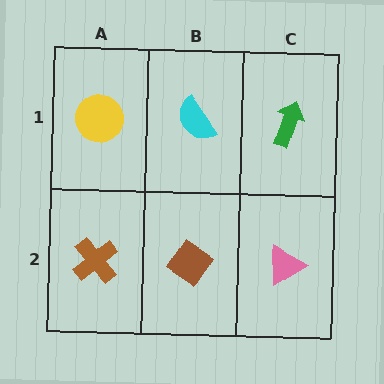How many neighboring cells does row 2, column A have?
2.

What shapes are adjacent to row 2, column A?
A yellow circle (row 1, column A), a brown diamond (row 2, column B).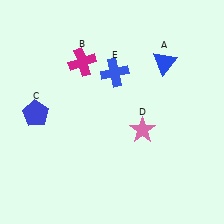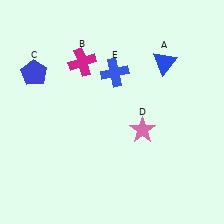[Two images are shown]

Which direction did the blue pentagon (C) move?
The blue pentagon (C) moved up.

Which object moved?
The blue pentagon (C) moved up.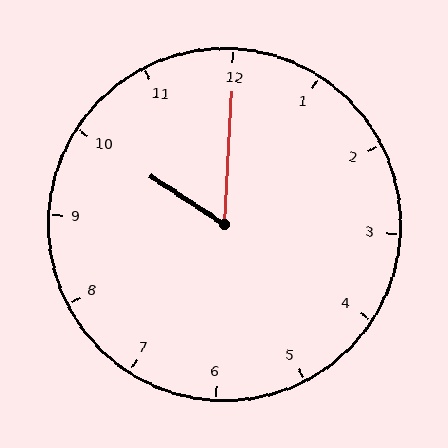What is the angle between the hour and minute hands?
Approximately 60 degrees.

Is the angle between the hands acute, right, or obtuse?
It is acute.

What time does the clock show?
10:00.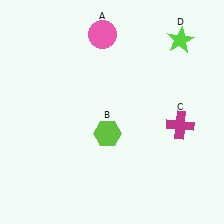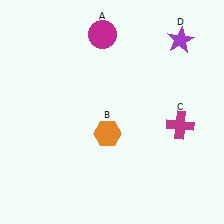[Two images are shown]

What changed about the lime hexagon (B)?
In Image 1, B is lime. In Image 2, it changed to orange.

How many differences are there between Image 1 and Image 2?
There are 3 differences between the two images.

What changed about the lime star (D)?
In Image 1, D is lime. In Image 2, it changed to purple.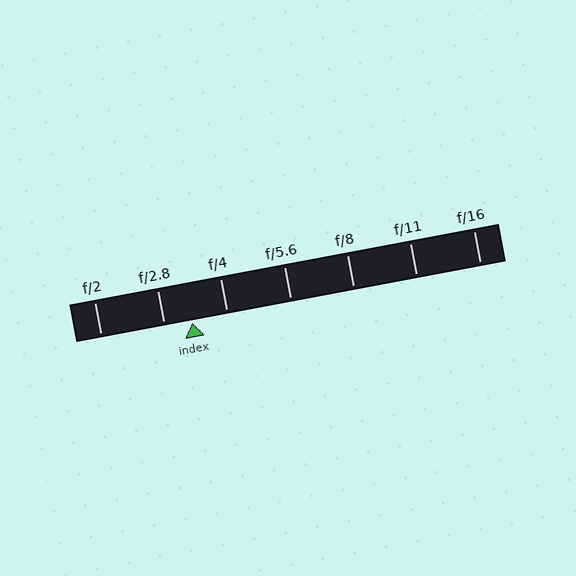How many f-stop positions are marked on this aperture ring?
There are 7 f-stop positions marked.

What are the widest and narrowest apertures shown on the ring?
The widest aperture shown is f/2 and the narrowest is f/16.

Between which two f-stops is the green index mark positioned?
The index mark is between f/2.8 and f/4.